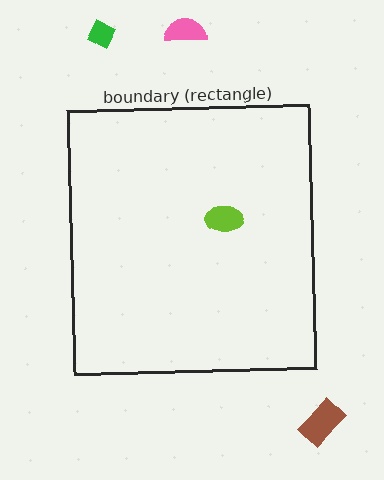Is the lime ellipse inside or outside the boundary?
Inside.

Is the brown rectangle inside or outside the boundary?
Outside.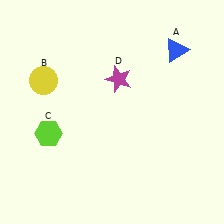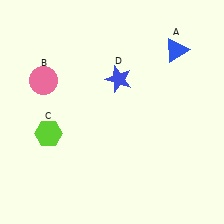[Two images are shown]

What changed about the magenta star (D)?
In Image 1, D is magenta. In Image 2, it changed to blue.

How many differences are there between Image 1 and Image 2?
There are 2 differences between the two images.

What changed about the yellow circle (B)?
In Image 1, B is yellow. In Image 2, it changed to pink.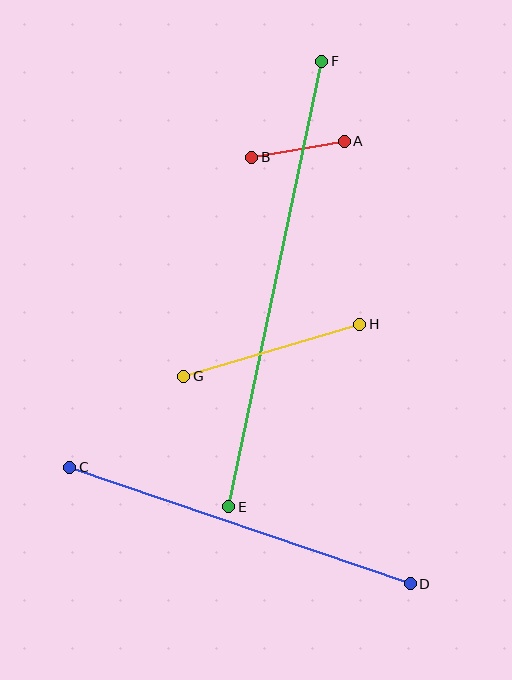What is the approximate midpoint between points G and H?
The midpoint is at approximately (272, 350) pixels.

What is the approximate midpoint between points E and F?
The midpoint is at approximately (275, 284) pixels.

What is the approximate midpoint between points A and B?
The midpoint is at approximately (298, 149) pixels.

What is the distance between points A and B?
The distance is approximately 94 pixels.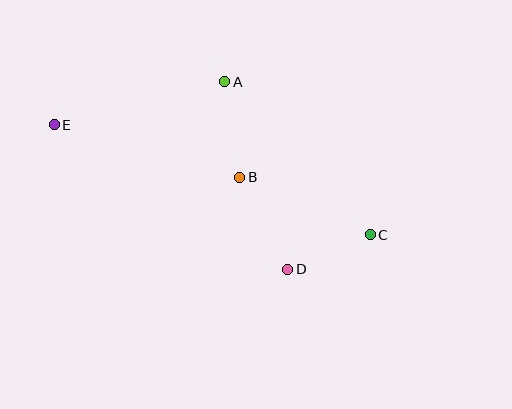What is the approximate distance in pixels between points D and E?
The distance between D and E is approximately 275 pixels.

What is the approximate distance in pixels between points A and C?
The distance between A and C is approximately 211 pixels.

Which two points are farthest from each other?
Points C and E are farthest from each other.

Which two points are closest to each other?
Points C and D are closest to each other.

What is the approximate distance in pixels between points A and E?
The distance between A and E is approximately 176 pixels.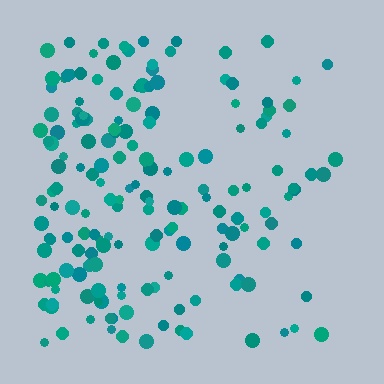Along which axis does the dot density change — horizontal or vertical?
Horizontal.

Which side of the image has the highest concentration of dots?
The left.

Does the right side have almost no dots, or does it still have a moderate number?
Still a moderate number, just noticeably fewer than the left.